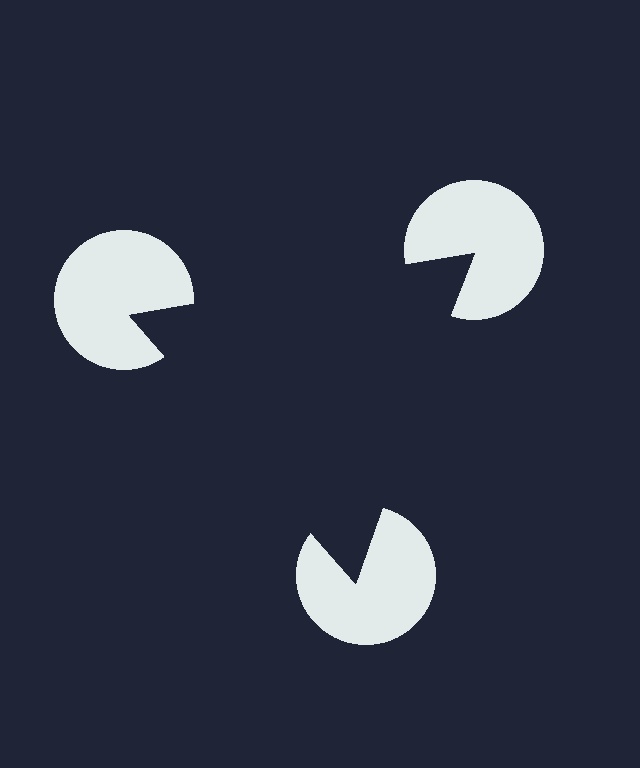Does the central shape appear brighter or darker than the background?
It typically appears slightly darker than the background, even though no actual brightness change is drawn.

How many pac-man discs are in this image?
There are 3 — one at each vertex of the illusory triangle.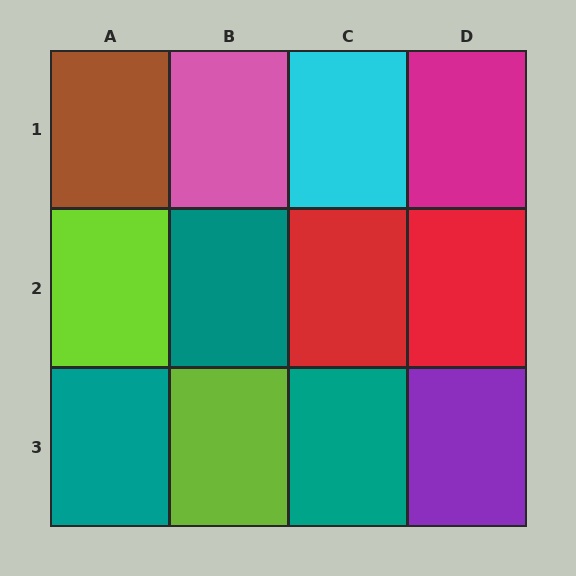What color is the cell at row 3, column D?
Purple.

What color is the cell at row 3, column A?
Teal.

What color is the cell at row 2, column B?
Teal.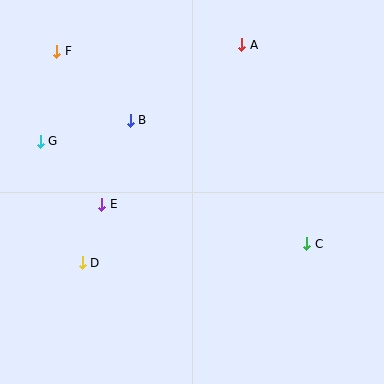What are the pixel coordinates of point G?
Point G is at (40, 141).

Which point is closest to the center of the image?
Point E at (102, 204) is closest to the center.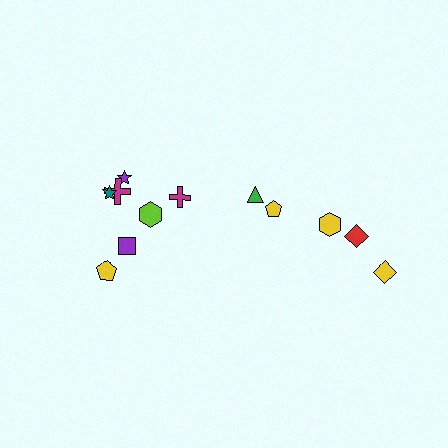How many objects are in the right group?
There are 5 objects.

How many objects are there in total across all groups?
There are 12 objects.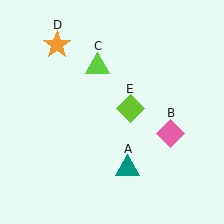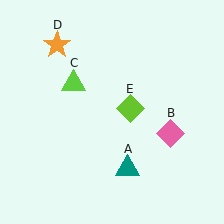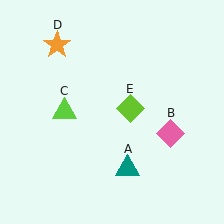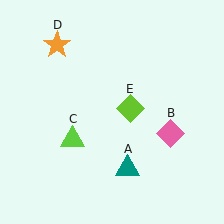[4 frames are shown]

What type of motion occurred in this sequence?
The lime triangle (object C) rotated counterclockwise around the center of the scene.